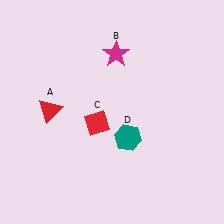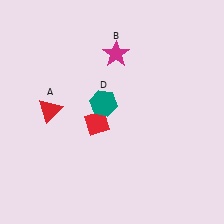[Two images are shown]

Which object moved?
The teal hexagon (D) moved up.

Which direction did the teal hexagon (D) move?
The teal hexagon (D) moved up.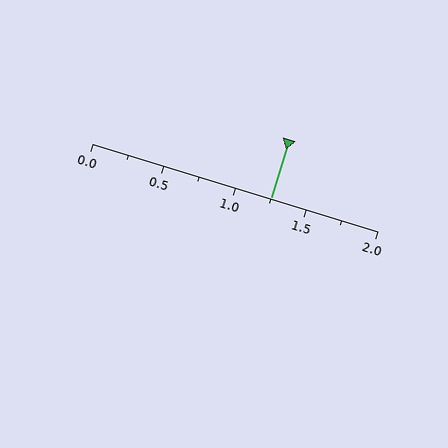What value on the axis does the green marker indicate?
The marker indicates approximately 1.25.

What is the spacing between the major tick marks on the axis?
The major ticks are spaced 0.5 apart.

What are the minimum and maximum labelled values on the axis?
The axis runs from 0.0 to 2.0.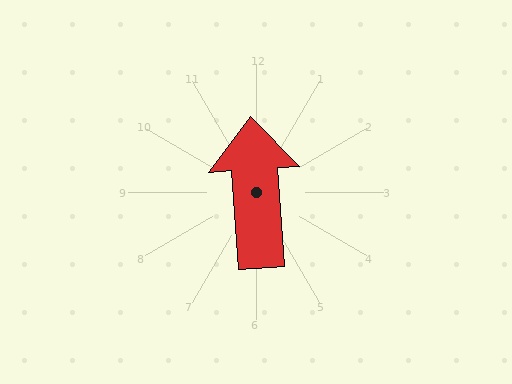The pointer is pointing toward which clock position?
Roughly 12 o'clock.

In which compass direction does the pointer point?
North.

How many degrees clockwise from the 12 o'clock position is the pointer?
Approximately 356 degrees.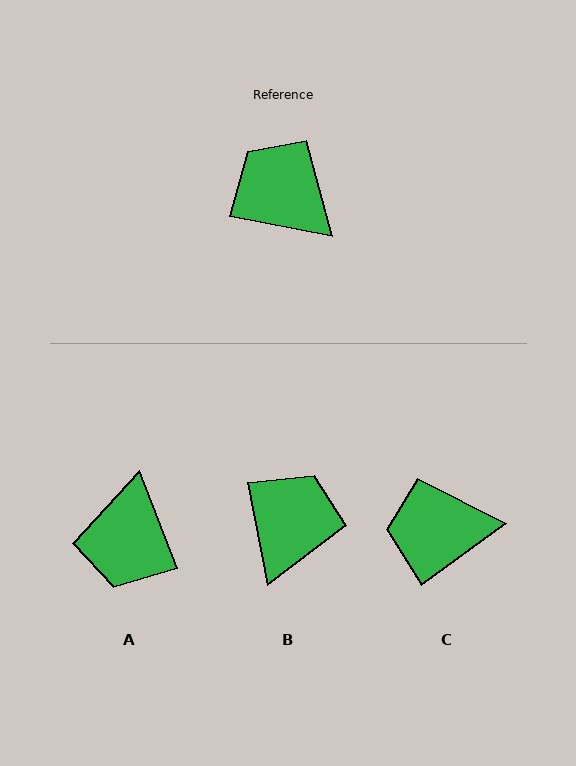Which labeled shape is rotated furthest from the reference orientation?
A, about 122 degrees away.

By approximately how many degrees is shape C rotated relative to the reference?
Approximately 48 degrees counter-clockwise.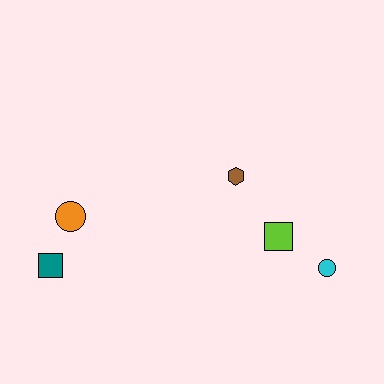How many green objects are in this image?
There are no green objects.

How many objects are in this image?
There are 5 objects.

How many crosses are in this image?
There are no crosses.